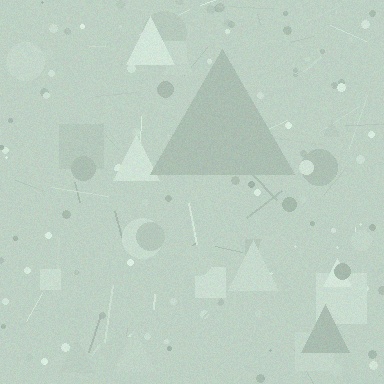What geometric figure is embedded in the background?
A triangle is embedded in the background.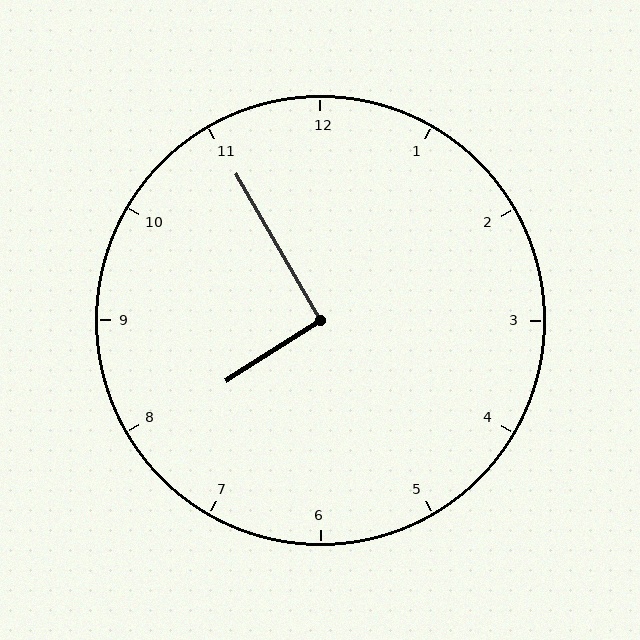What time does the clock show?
7:55.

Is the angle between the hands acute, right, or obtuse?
It is right.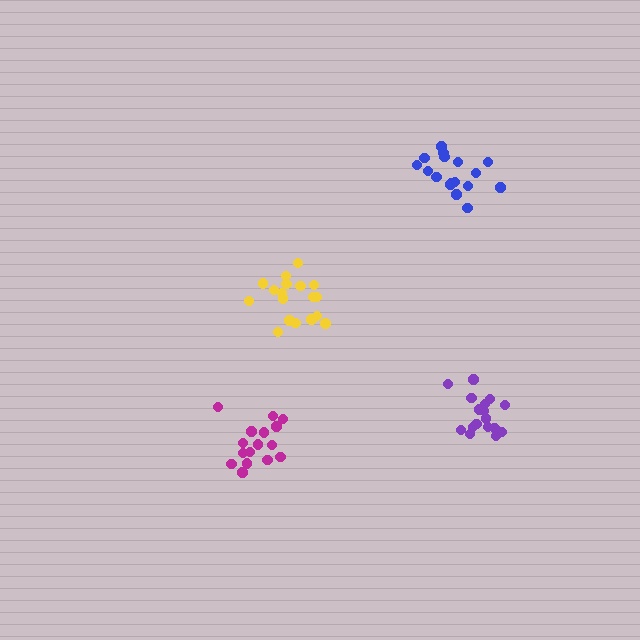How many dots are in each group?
Group 1: 17 dots, Group 2: 18 dots, Group 3: 16 dots, Group 4: 17 dots (68 total).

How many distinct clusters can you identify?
There are 4 distinct clusters.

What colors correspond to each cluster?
The clusters are colored: blue, yellow, magenta, purple.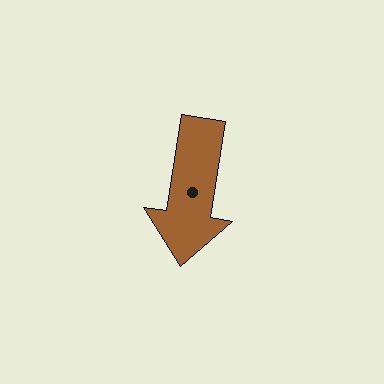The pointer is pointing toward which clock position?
Roughly 6 o'clock.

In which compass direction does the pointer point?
South.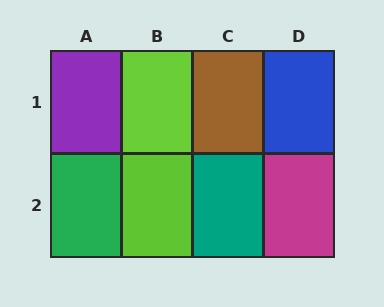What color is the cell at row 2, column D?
Magenta.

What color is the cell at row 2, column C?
Teal.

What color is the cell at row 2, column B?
Lime.